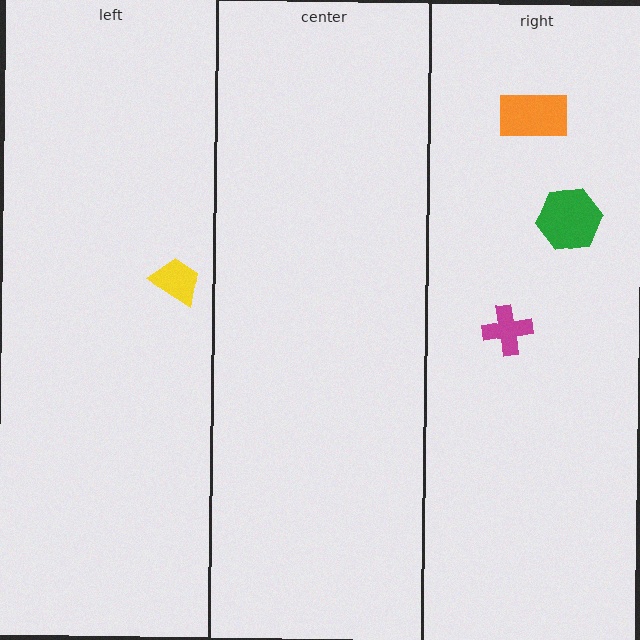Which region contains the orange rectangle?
The right region.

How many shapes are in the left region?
1.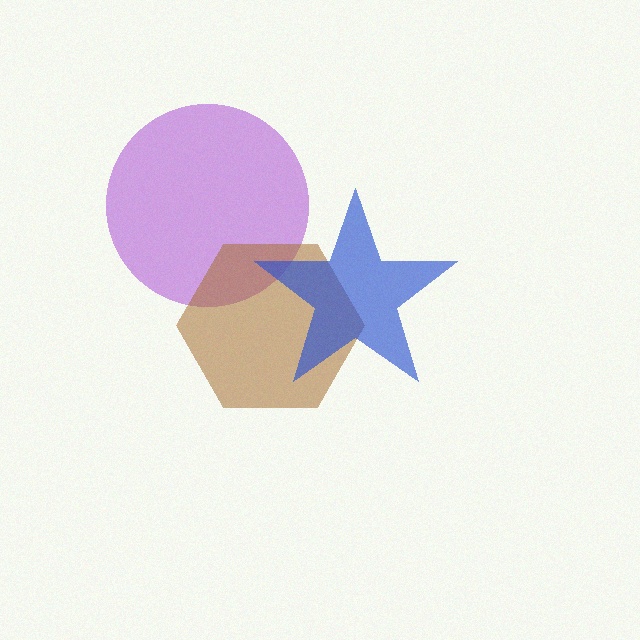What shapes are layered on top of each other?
The layered shapes are: a purple circle, a brown hexagon, a blue star.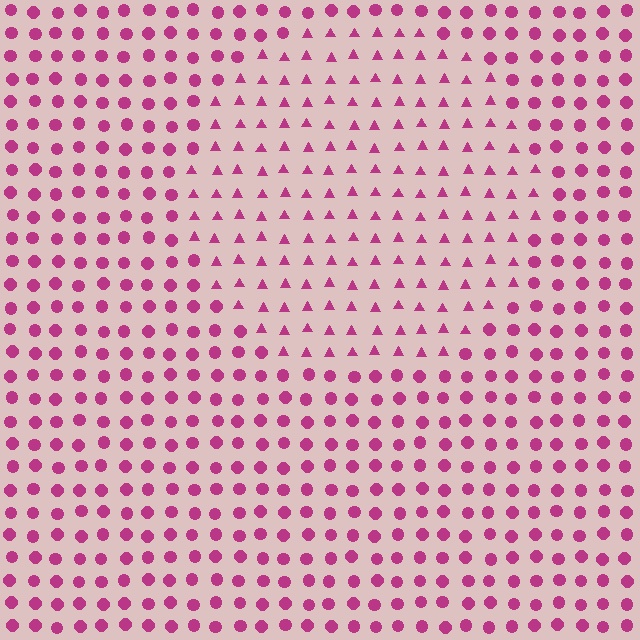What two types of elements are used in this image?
The image uses triangles inside the circle region and circles outside it.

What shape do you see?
I see a circle.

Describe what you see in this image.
The image is filled with small magenta elements arranged in a uniform grid. A circle-shaped region contains triangles, while the surrounding area contains circles. The boundary is defined purely by the change in element shape.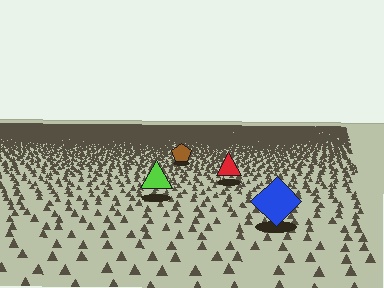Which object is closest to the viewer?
The blue diamond is closest. The texture marks near it are larger and more spread out.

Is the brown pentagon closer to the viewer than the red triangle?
No. The red triangle is closer — you can tell from the texture gradient: the ground texture is coarser near it.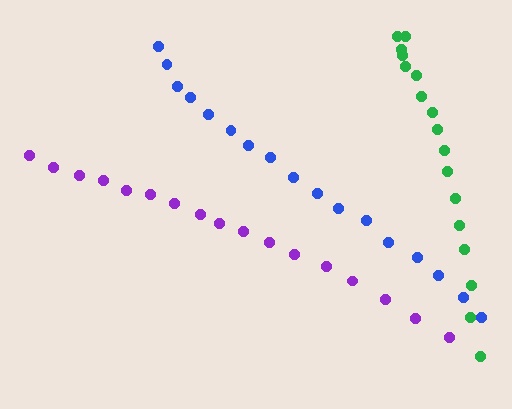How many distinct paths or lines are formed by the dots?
There are 3 distinct paths.